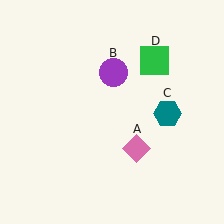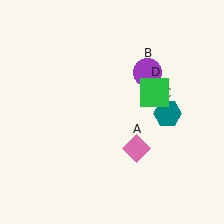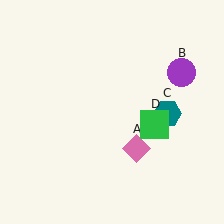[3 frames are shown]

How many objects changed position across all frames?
2 objects changed position: purple circle (object B), green square (object D).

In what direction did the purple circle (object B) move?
The purple circle (object B) moved right.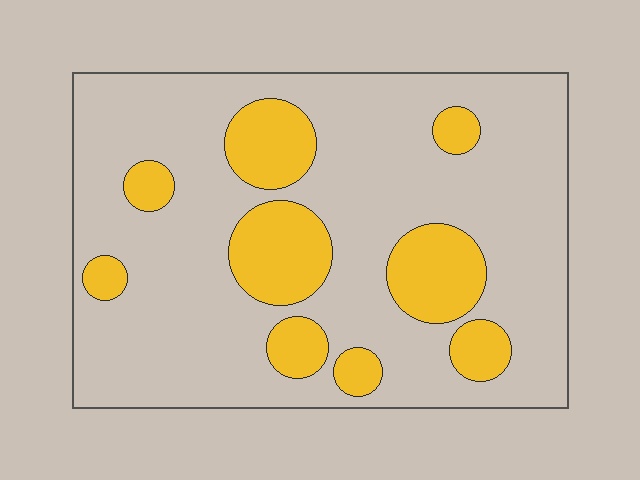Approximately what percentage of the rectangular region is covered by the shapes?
Approximately 20%.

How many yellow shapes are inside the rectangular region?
9.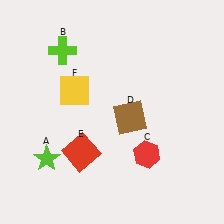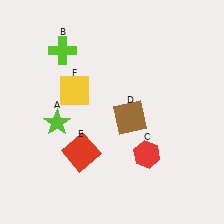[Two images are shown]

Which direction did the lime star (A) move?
The lime star (A) moved up.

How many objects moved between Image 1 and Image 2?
1 object moved between the two images.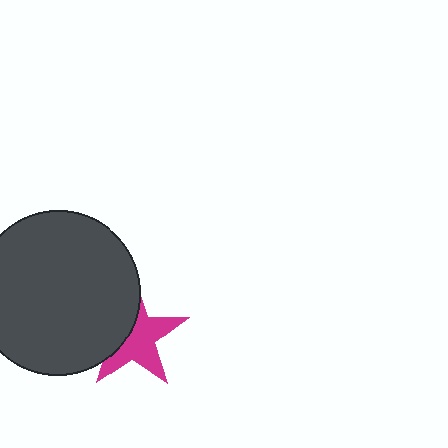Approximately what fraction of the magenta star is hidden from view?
Roughly 41% of the magenta star is hidden behind the dark gray circle.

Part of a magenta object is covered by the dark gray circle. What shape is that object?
It is a star.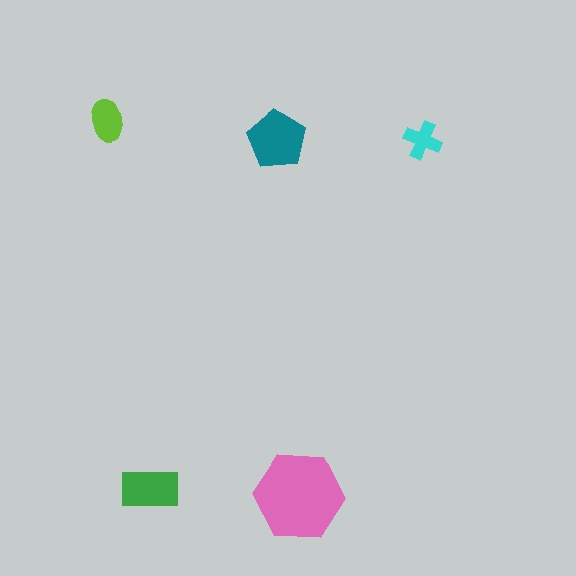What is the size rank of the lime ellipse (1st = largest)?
4th.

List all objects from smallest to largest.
The cyan cross, the lime ellipse, the green rectangle, the teal pentagon, the pink hexagon.